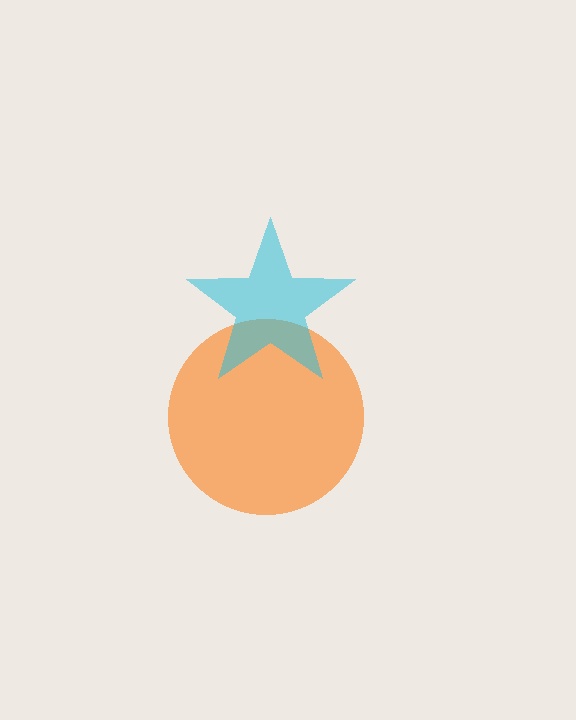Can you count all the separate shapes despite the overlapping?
Yes, there are 2 separate shapes.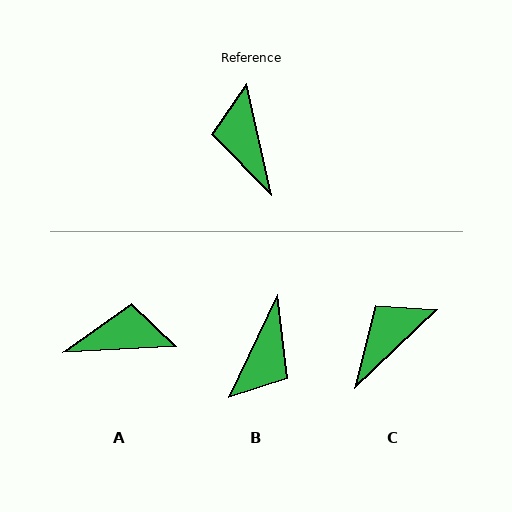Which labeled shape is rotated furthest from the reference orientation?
B, about 142 degrees away.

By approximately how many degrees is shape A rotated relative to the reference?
Approximately 99 degrees clockwise.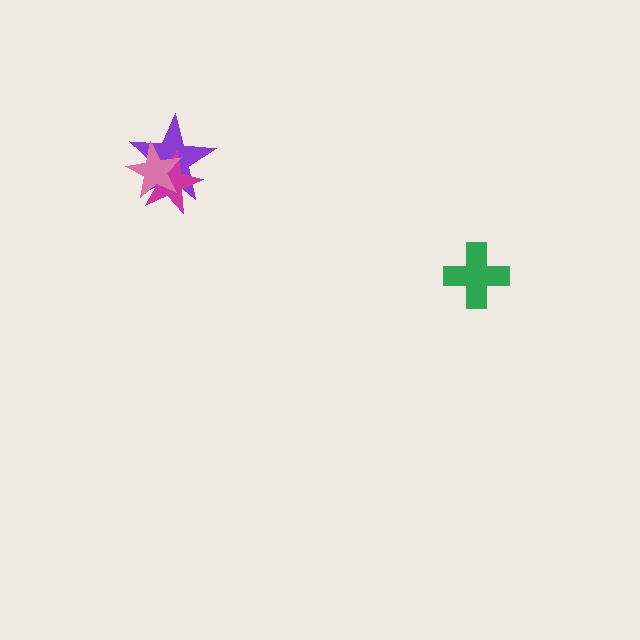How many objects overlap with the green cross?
0 objects overlap with the green cross.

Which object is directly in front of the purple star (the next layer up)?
The magenta star is directly in front of the purple star.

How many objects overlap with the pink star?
2 objects overlap with the pink star.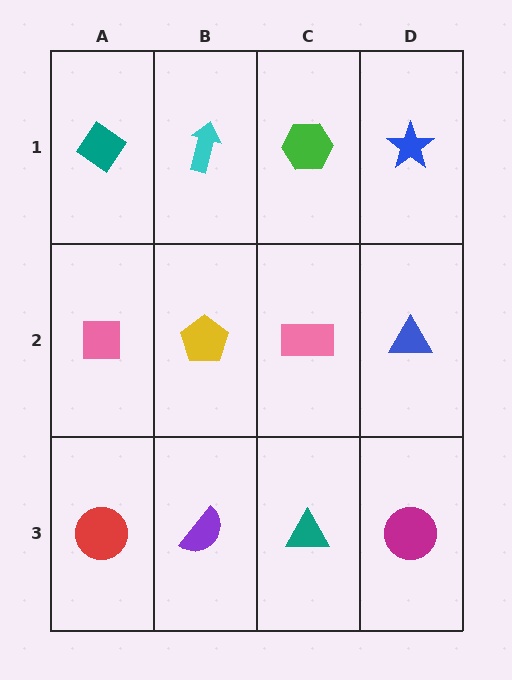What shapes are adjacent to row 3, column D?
A blue triangle (row 2, column D), a teal triangle (row 3, column C).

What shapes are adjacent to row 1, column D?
A blue triangle (row 2, column D), a green hexagon (row 1, column C).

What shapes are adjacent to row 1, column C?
A pink rectangle (row 2, column C), a cyan arrow (row 1, column B), a blue star (row 1, column D).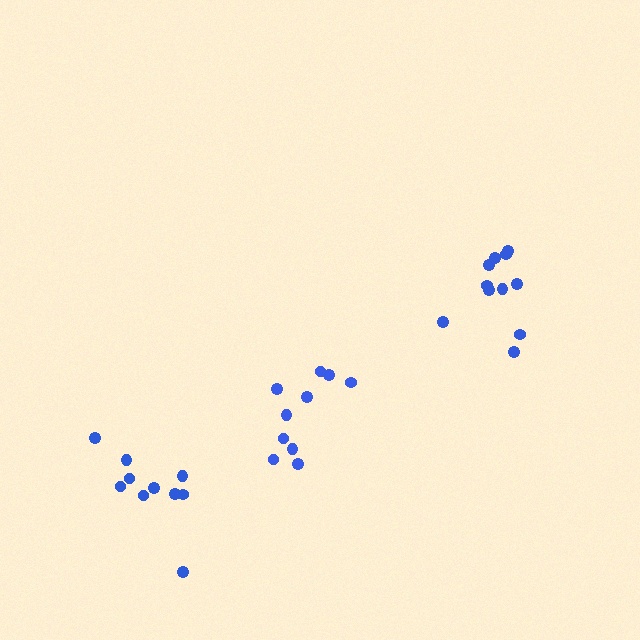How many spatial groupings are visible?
There are 3 spatial groupings.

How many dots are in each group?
Group 1: 11 dots, Group 2: 10 dots, Group 3: 10 dots (31 total).